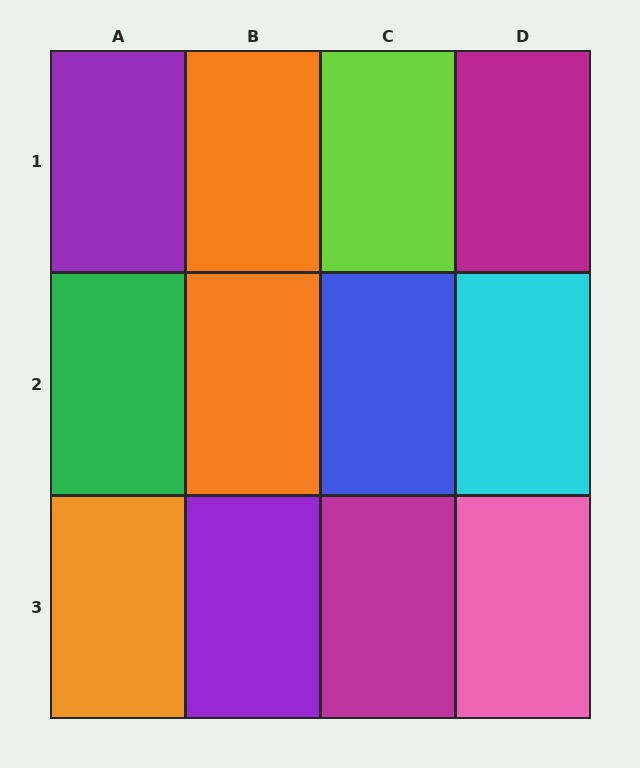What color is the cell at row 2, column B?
Orange.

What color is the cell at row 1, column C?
Lime.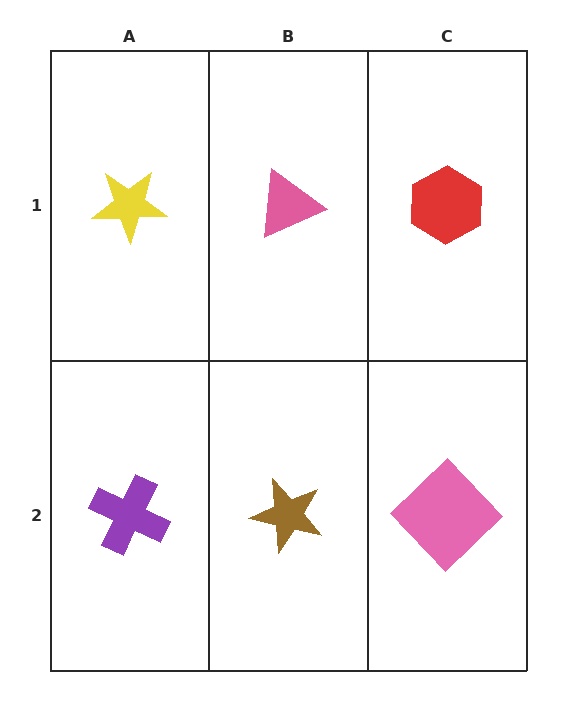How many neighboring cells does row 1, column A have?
2.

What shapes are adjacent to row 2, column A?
A yellow star (row 1, column A), a brown star (row 2, column B).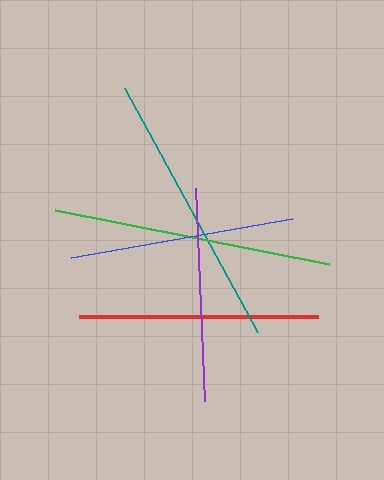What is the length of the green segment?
The green segment is approximately 280 pixels long.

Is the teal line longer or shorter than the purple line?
The teal line is longer than the purple line.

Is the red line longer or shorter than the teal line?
The teal line is longer than the red line.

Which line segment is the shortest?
The purple line is the shortest at approximately 213 pixels.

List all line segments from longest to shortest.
From longest to shortest: green, teal, red, blue, purple.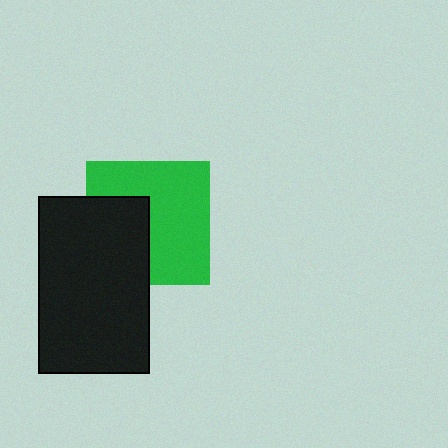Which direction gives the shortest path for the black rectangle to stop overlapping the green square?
Moving left gives the shortest separation.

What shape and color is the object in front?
The object in front is a black rectangle.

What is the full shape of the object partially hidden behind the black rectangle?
The partially hidden object is a green square.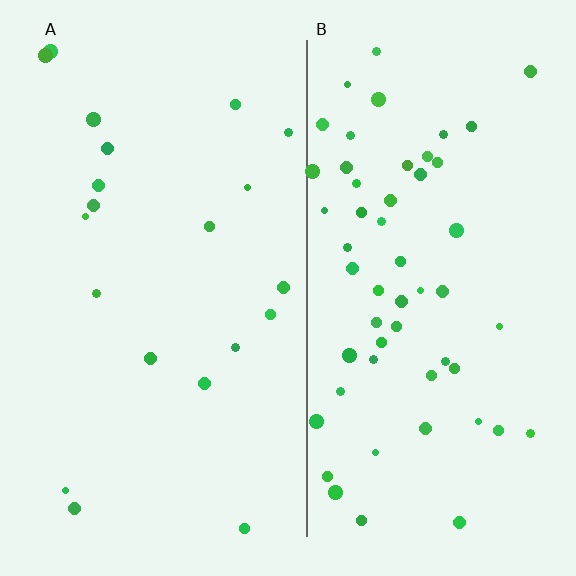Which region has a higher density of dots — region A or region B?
B (the right).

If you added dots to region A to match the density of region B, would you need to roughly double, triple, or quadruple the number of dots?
Approximately triple.